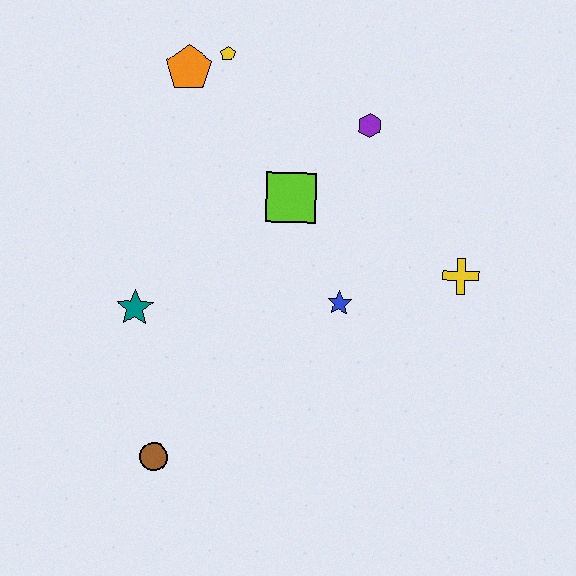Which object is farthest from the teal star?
The yellow cross is farthest from the teal star.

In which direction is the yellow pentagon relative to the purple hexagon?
The yellow pentagon is to the left of the purple hexagon.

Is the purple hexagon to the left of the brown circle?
No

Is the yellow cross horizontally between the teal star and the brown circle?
No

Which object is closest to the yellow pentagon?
The orange pentagon is closest to the yellow pentagon.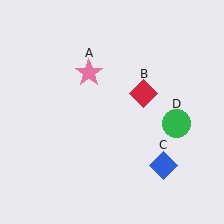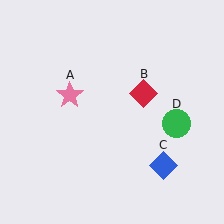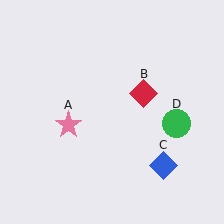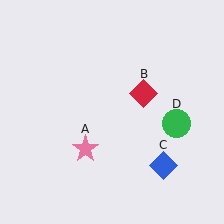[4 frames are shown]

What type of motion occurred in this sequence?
The pink star (object A) rotated counterclockwise around the center of the scene.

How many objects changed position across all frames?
1 object changed position: pink star (object A).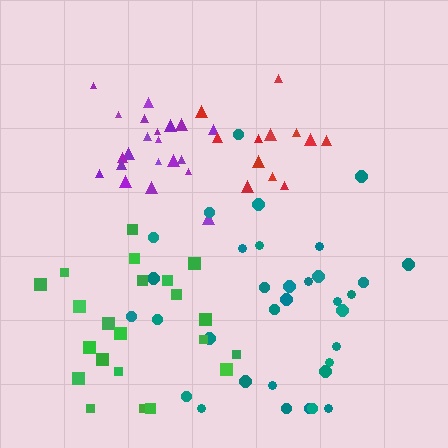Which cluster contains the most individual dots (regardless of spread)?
Teal (34).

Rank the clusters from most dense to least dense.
purple, red, teal, green.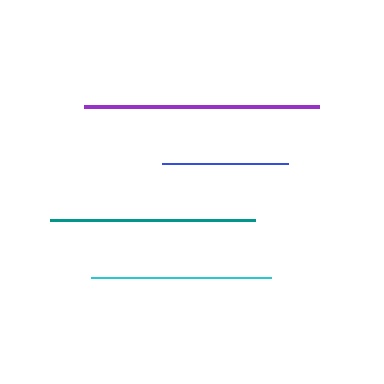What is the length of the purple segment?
The purple segment is approximately 234 pixels long.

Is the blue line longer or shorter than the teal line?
The teal line is longer than the blue line.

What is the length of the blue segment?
The blue segment is approximately 126 pixels long.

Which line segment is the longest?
The purple line is the longest at approximately 234 pixels.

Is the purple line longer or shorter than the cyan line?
The purple line is longer than the cyan line.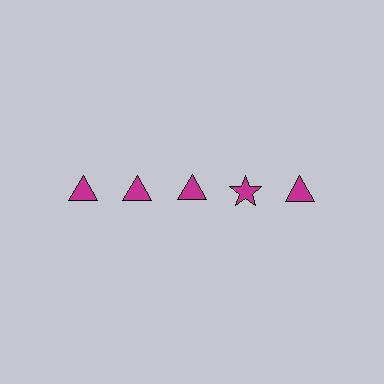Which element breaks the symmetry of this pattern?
The magenta star in the top row, second from right column breaks the symmetry. All other shapes are magenta triangles.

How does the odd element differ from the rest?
It has a different shape: star instead of triangle.